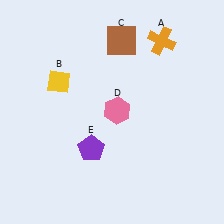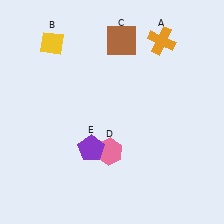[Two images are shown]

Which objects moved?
The objects that moved are: the yellow diamond (B), the pink hexagon (D).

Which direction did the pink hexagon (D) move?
The pink hexagon (D) moved down.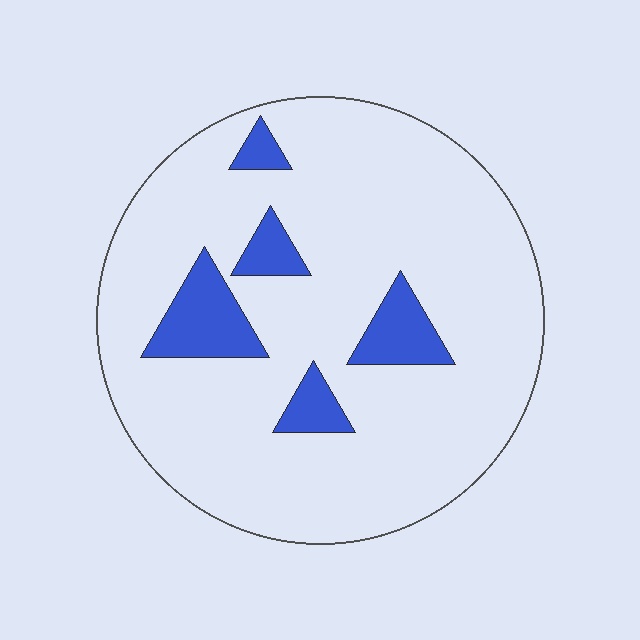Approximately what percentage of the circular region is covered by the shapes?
Approximately 15%.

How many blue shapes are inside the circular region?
5.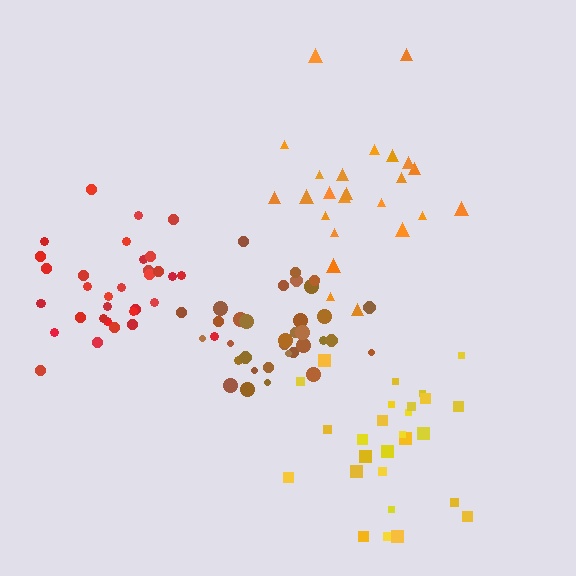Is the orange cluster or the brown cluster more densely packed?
Brown.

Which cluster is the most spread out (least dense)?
Orange.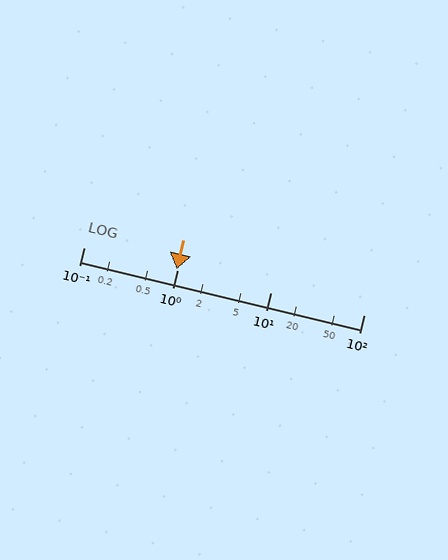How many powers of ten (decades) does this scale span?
The scale spans 3 decades, from 0.1 to 100.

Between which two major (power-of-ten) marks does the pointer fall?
The pointer is between 0.1 and 1.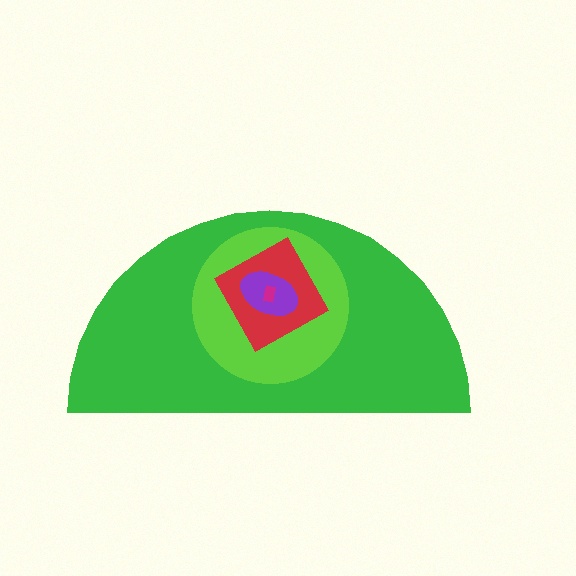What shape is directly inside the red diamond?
The purple ellipse.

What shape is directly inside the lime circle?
The red diamond.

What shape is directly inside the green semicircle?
The lime circle.